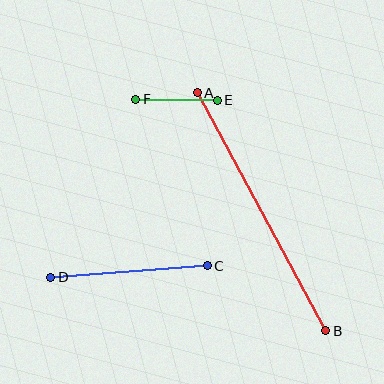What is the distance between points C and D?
The distance is approximately 157 pixels.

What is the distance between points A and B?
The distance is approximately 271 pixels.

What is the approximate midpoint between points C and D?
The midpoint is at approximately (129, 272) pixels.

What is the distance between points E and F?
The distance is approximately 81 pixels.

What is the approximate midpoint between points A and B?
The midpoint is at approximately (261, 212) pixels.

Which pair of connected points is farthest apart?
Points A and B are farthest apart.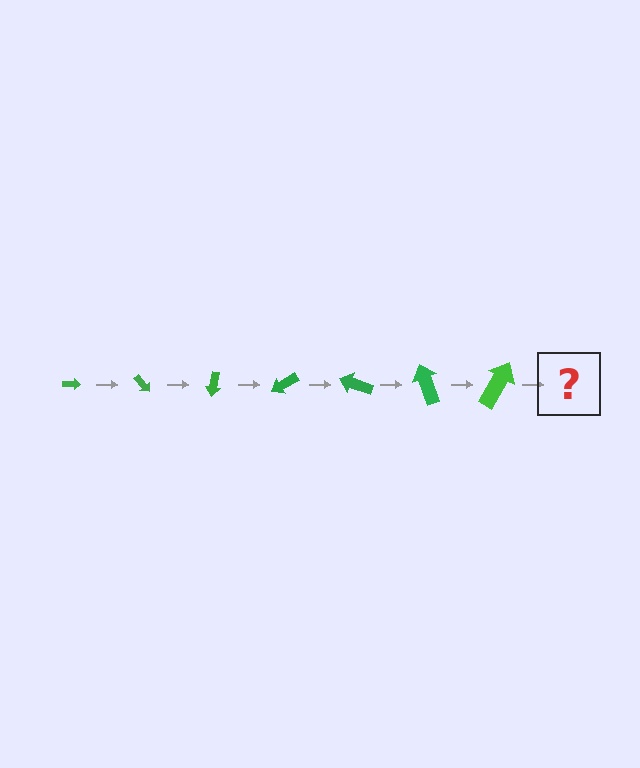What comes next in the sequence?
The next element should be an arrow, larger than the previous one and rotated 350 degrees from the start.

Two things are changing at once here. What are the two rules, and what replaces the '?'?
The two rules are that the arrow grows larger each step and it rotates 50 degrees each step. The '?' should be an arrow, larger than the previous one and rotated 350 degrees from the start.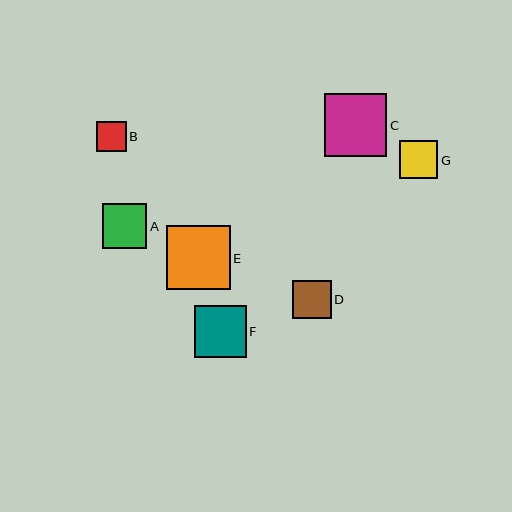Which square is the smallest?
Square B is the smallest with a size of approximately 29 pixels.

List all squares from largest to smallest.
From largest to smallest: E, C, F, A, G, D, B.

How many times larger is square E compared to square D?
Square E is approximately 1.7 times the size of square D.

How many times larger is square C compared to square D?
Square C is approximately 1.6 times the size of square D.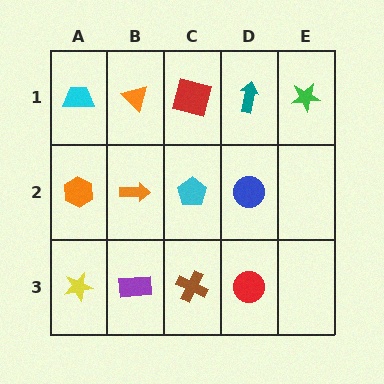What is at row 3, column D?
A red circle.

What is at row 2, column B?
An orange arrow.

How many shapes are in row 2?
4 shapes.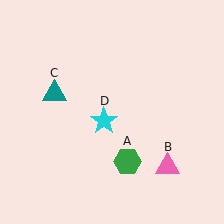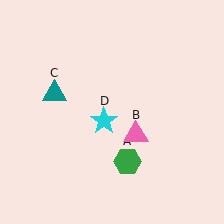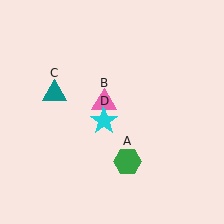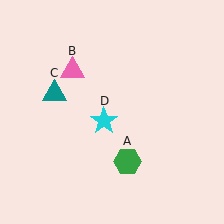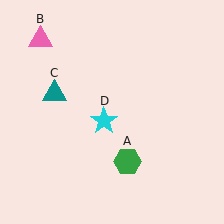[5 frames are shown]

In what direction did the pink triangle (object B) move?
The pink triangle (object B) moved up and to the left.